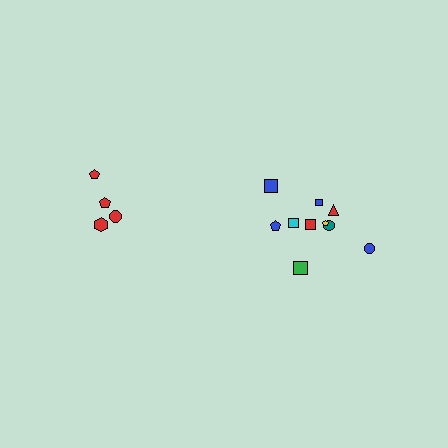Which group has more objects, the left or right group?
The right group.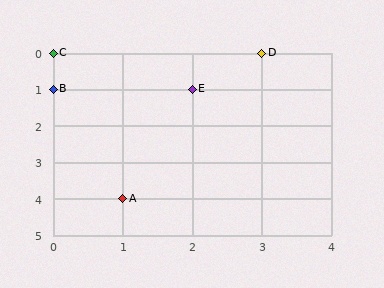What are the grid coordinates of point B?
Point B is at grid coordinates (0, 1).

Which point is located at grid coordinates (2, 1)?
Point E is at (2, 1).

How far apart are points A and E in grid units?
Points A and E are 1 column and 3 rows apart (about 3.2 grid units diagonally).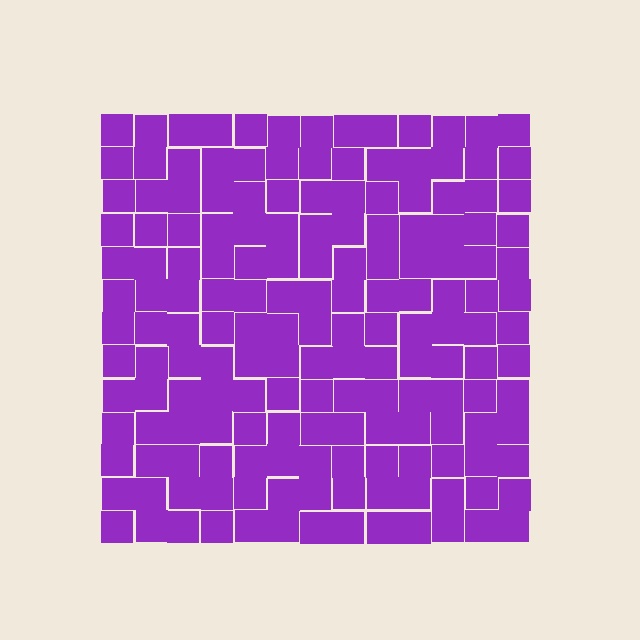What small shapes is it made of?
It is made of small squares.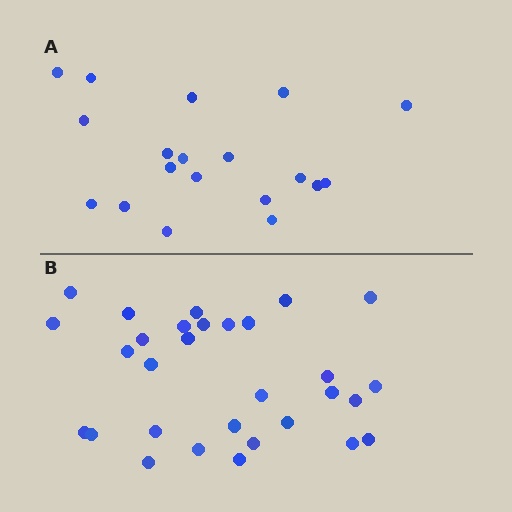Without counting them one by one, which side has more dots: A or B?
Region B (the bottom region) has more dots.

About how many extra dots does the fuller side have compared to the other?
Region B has roughly 12 or so more dots than region A.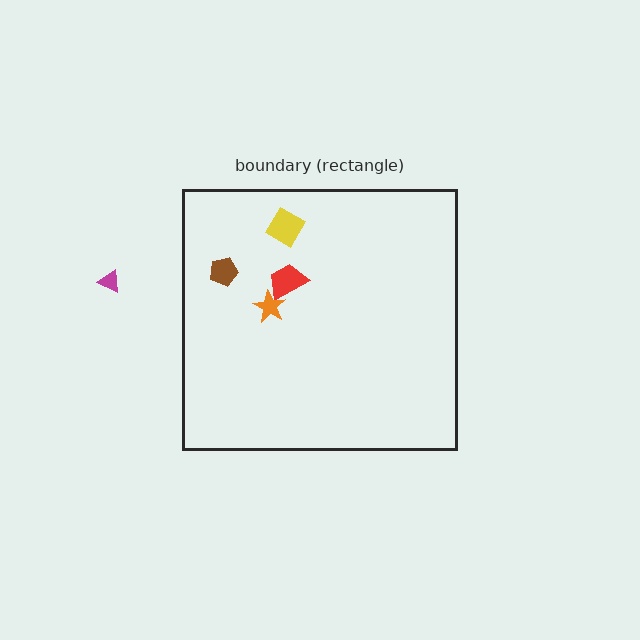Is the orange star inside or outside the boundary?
Inside.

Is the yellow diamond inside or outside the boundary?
Inside.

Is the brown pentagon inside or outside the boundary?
Inside.